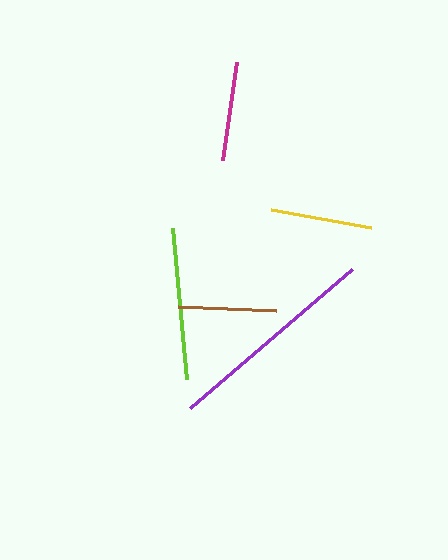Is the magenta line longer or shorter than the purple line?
The purple line is longer than the magenta line.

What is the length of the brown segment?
The brown segment is approximately 98 pixels long.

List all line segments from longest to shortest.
From longest to shortest: purple, lime, yellow, magenta, brown.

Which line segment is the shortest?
The brown line is the shortest at approximately 98 pixels.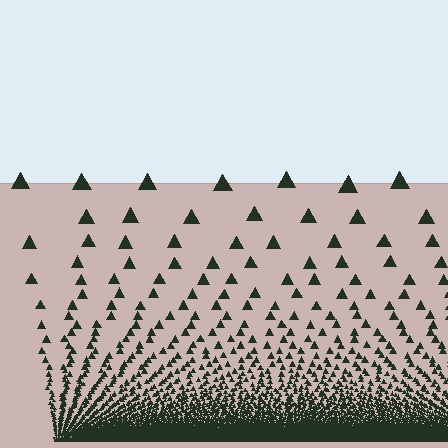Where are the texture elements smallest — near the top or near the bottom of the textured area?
Near the bottom.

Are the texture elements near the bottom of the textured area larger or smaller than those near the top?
Smaller. The gradient is inverted — elements near the bottom are smaller and denser.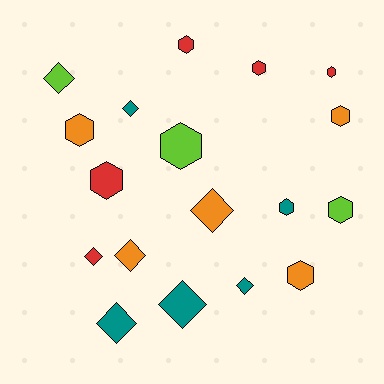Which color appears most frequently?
Teal, with 5 objects.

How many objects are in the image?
There are 18 objects.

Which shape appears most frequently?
Hexagon, with 10 objects.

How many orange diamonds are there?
There are 2 orange diamonds.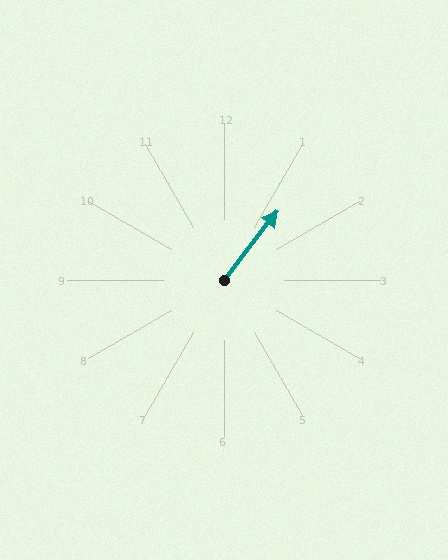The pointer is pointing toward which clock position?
Roughly 1 o'clock.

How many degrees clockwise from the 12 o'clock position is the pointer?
Approximately 38 degrees.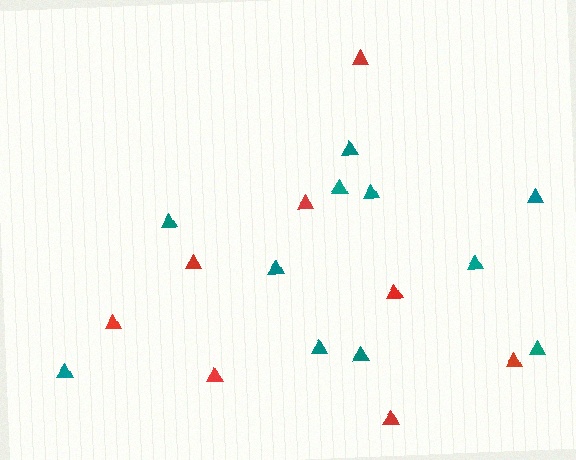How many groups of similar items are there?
There are 2 groups: one group of red triangles (8) and one group of teal triangles (11).